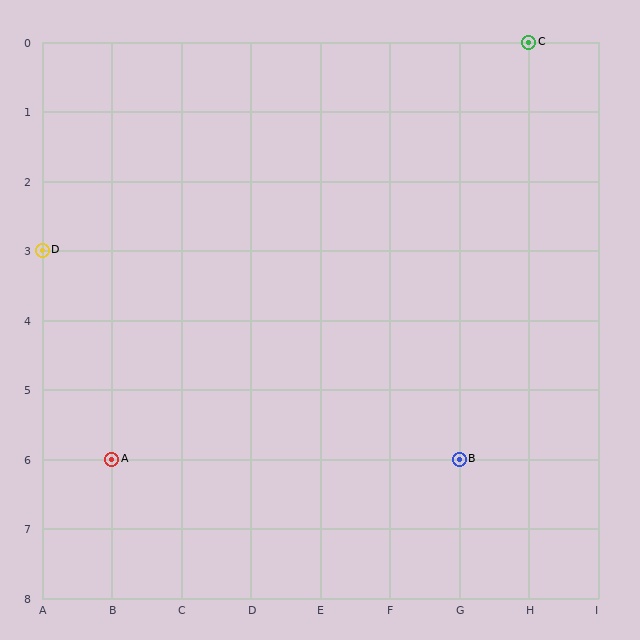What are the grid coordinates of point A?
Point A is at grid coordinates (B, 6).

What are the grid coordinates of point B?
Point B is at grid coordinates (G, 6).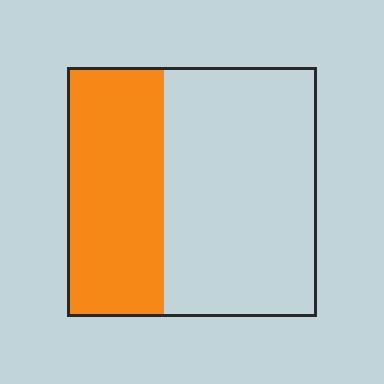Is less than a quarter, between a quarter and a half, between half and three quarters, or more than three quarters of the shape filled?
Between a quarter and a half.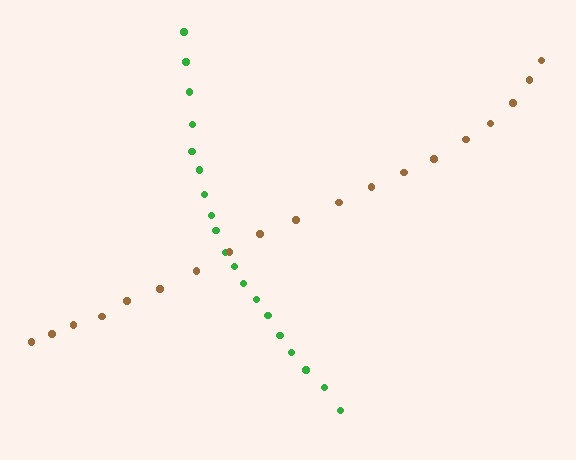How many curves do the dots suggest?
There are 2 distinct paths.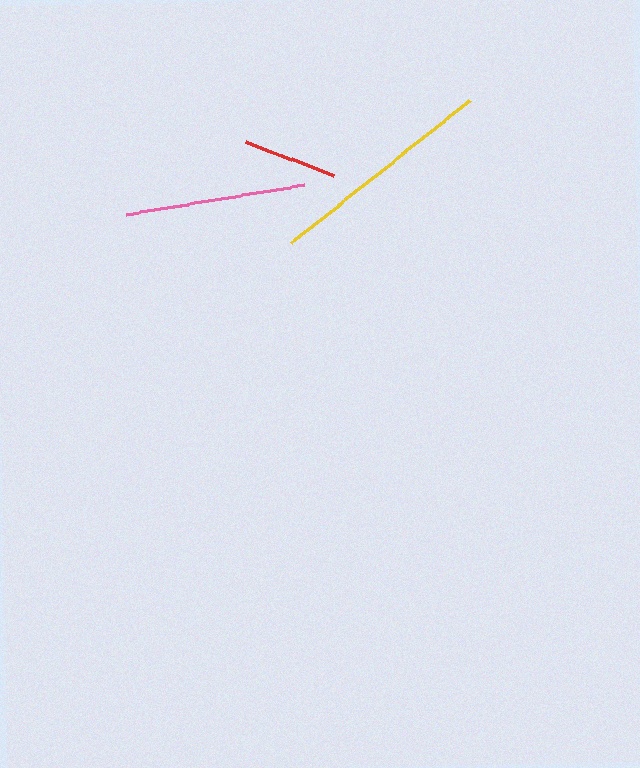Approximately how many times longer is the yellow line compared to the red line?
The yellow line is approximately 2.4 times the length of the red line.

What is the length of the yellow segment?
The yellow segment is approximately 228 pixels long.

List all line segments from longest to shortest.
From longest to shortest: yellow, pink, red.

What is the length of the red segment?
The red segment is approximately 94 pixels long.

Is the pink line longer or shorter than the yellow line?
The yellow line is longer than the pink line.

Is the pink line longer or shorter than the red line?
The pink line is longer than the red line.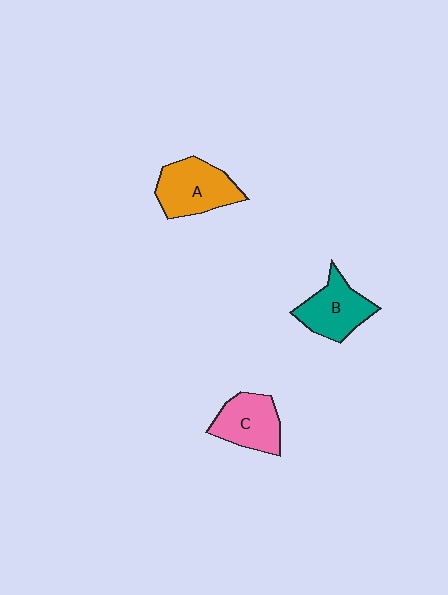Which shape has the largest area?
Shape A (orange).